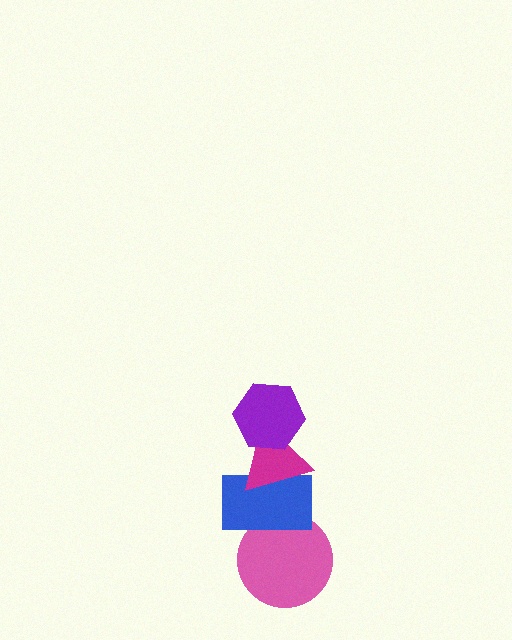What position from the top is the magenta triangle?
The magenta triangle is 2nd from the top.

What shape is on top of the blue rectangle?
The magenta triangle is on top of the blue rectangle.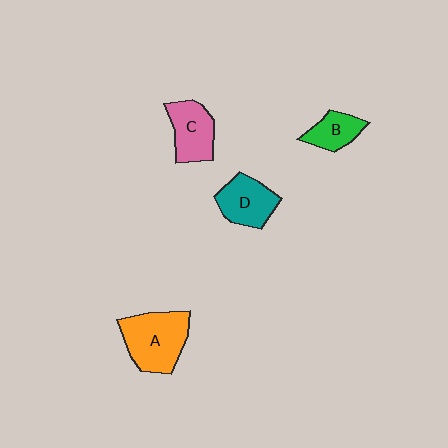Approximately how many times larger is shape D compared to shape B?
Approximately 1.4 times.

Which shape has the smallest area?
Shape B (green).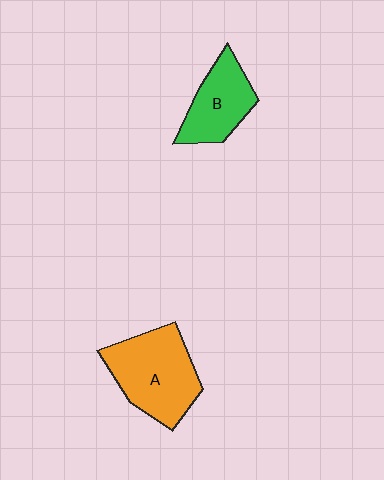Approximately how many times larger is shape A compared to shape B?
Approximately 1.5 times.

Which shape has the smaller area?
Shape B (green).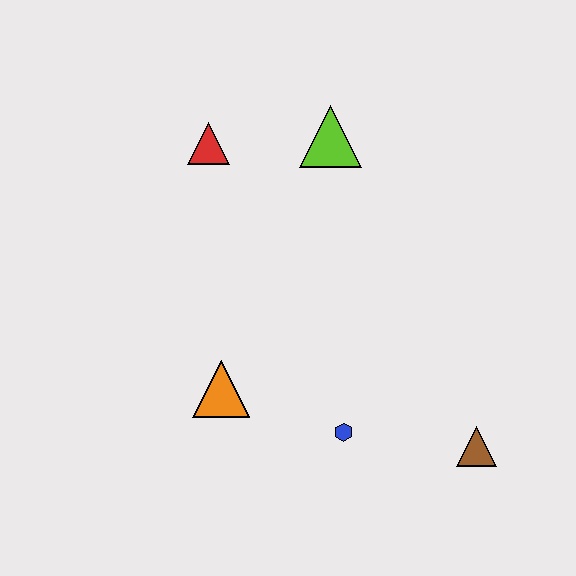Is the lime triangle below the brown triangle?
No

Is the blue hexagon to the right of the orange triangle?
Yes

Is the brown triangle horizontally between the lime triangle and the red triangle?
No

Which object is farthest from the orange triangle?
The lime triangle is farthest from the orange triangle.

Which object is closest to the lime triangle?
The red triangle is closest to the lime triangle.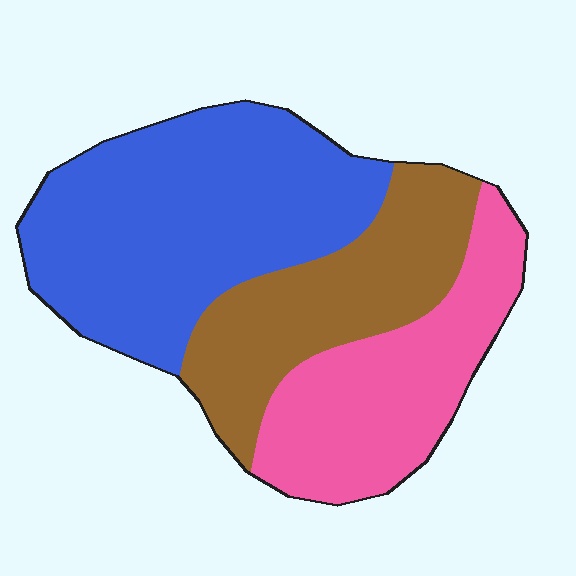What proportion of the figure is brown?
Brown covers around 25% of the figure.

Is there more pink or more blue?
Blue.